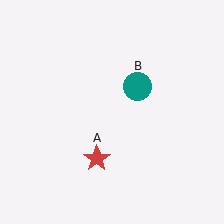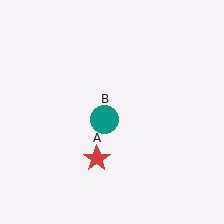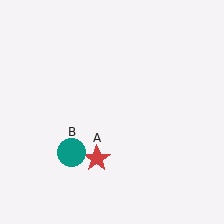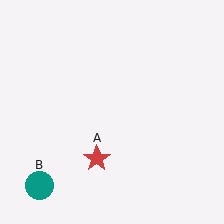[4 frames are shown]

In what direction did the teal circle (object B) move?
The teal circle (object B) moved down and to the left.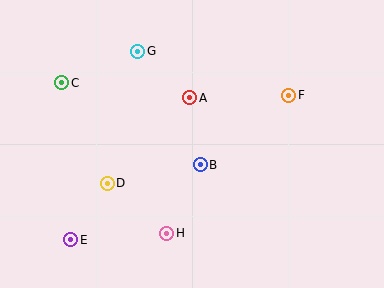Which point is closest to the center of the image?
Point B at (200, 165) is closest to the center.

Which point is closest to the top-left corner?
Point C is closest to the top-left corner.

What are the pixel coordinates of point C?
Point C is at (62, 83).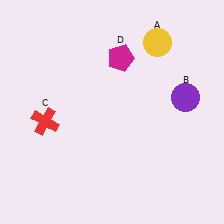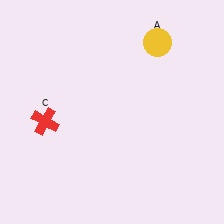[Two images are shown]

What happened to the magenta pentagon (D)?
The magenta pentagon (D) was removed in Image 2. It was in the top-right area of Image 1.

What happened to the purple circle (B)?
The purple circle (B) was removed in Image 2. It was in the top-right area of Image 1.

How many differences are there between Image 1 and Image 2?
There are 2 differences between the two images.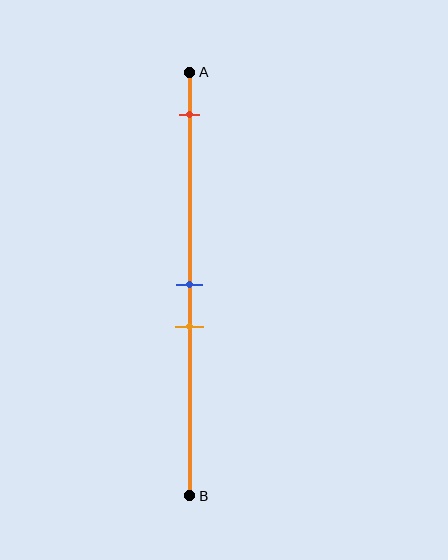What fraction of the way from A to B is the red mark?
The red mark is approximately 10% (0.1) of the way from A to B.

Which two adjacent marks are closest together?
The blue and orange marks are the closest adjacent pair.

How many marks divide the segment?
There are 3 marks dividing the segment.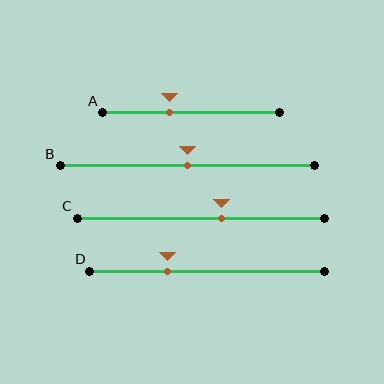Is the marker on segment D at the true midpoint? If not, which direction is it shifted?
No, the marker on segment D is shifted to the left by about 17% of the segment length.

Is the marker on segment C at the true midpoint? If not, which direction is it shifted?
No, the marker on segment C is shifted to the right by about 9% of the segment length.